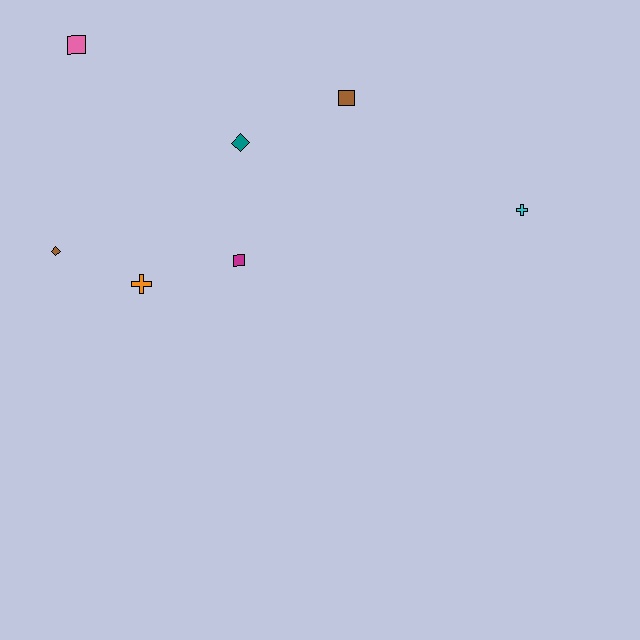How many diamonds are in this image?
There are 2 diamonds.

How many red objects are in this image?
There are no red objects.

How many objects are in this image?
There are 7 objects.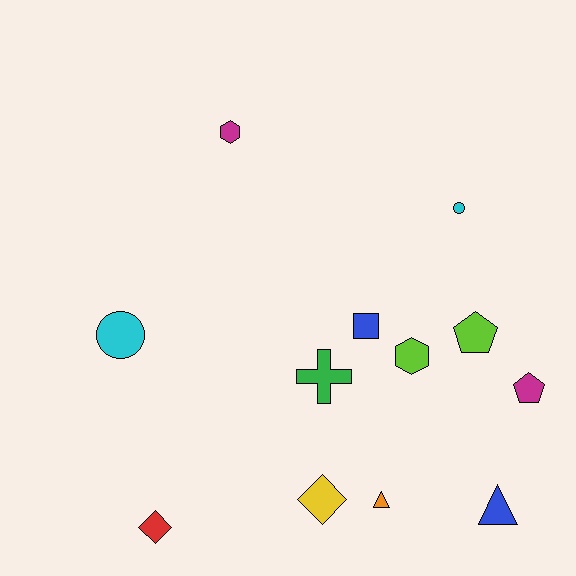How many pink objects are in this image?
There are no pink objects.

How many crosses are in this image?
There is 1 cross.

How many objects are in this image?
There are 12 objects.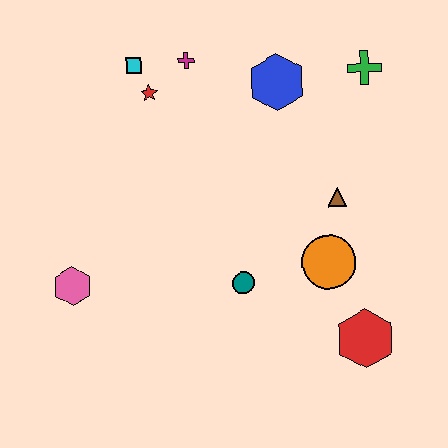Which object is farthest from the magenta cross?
The red hexagon is farthest from the magenta cross.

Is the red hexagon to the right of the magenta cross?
Yes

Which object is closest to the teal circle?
The orange circle is closest to the teal circle.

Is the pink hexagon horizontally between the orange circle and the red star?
No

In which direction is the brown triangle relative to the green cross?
The brown triangle is below the green cross.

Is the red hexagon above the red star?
No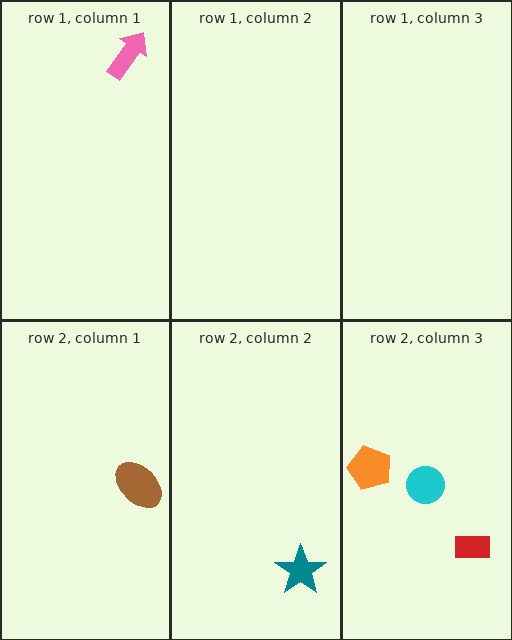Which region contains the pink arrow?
The row 1, column 1 region.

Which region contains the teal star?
The row 2, column 2 region.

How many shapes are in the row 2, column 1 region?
1.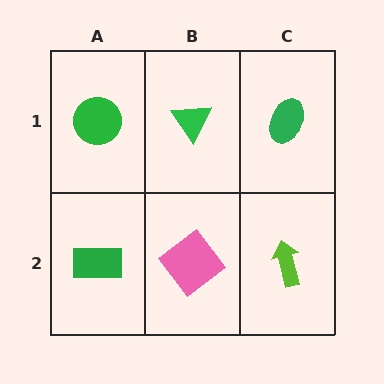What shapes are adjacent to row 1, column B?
A pink diamond (row 2, column B), a green circle (row 1, column A), a green ellipse (row 1, column C).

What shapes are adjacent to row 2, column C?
A green ellipse (row 1, column C), a pink diamond (row 2, column B).